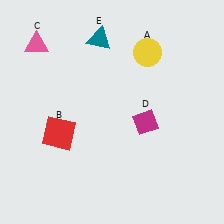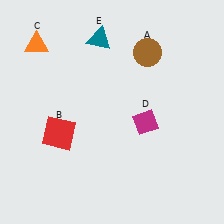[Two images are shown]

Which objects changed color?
A changed from yellow to brown. C changed from pink to orange.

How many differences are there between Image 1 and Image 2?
There are 2 differences between the two images.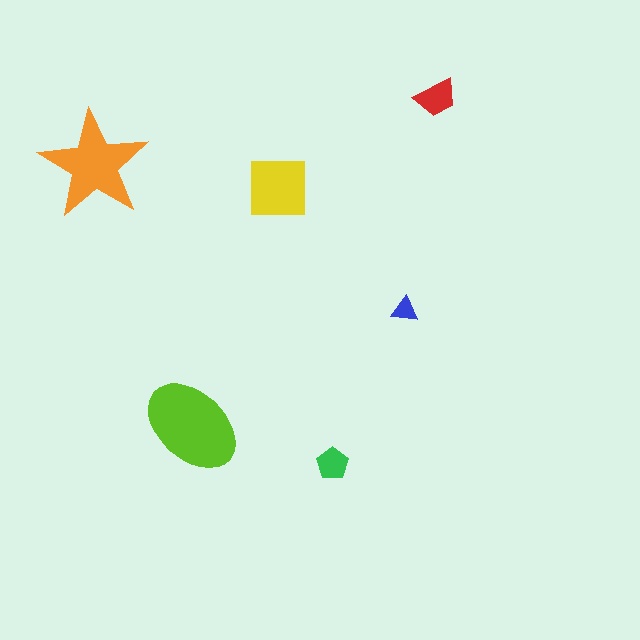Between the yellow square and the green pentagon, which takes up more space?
The yellow square.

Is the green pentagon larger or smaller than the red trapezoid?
Smaller.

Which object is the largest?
The lime ellipse.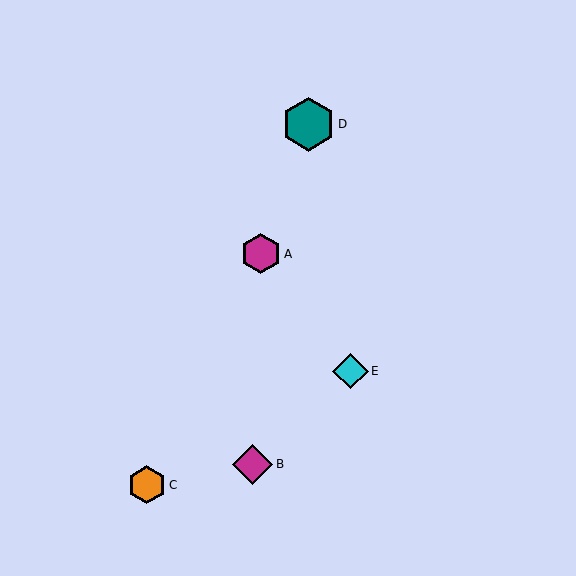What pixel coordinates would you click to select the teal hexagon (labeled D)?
Click at (309, 124) to select the teal hexagon D.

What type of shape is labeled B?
Shape B is a magenta diamond.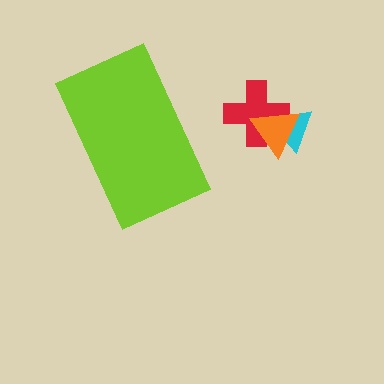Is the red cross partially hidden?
No, the red cross is fully visible.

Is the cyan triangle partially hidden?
No, the cyan triangle is fully visible.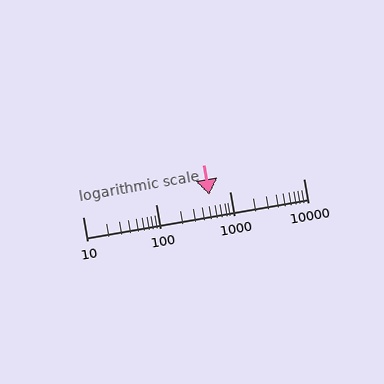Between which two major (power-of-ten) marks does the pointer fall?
The pointer is between 100 and 1000.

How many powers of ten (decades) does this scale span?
The scale spans 3 decades, from 10 to 10000.